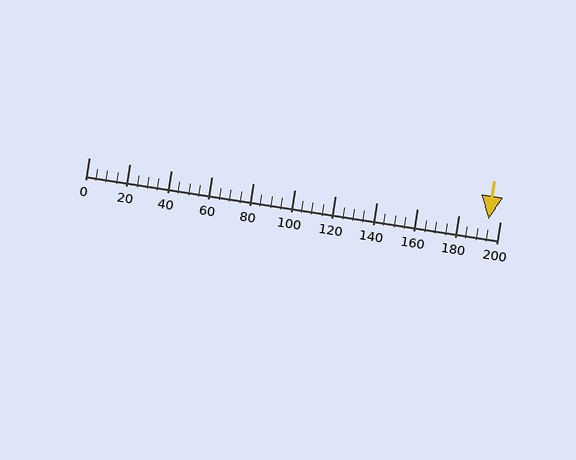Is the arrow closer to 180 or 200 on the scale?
The arrow is closer to 200.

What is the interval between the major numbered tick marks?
The major tick marks are spaced 20 units apart.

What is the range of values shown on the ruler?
The ruler shows values from 0 to 200.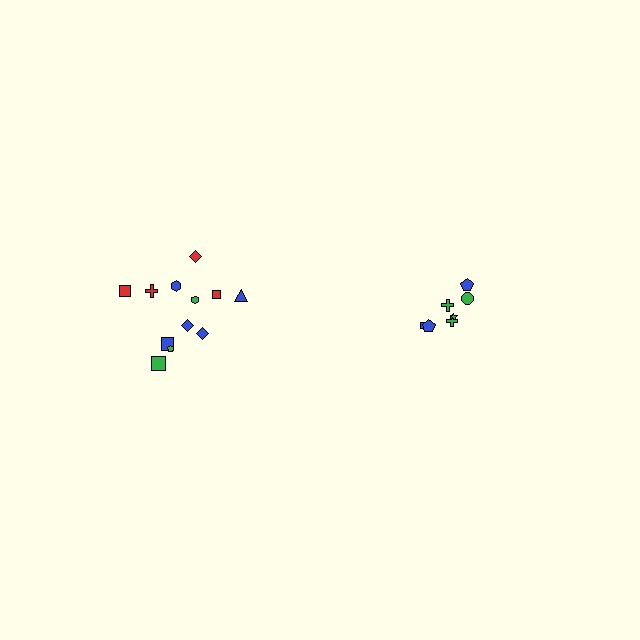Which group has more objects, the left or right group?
The left group.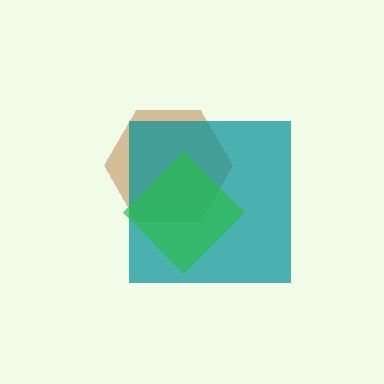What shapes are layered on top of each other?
The layered shapes are: a brown hexagon, a teal square, a green diamond.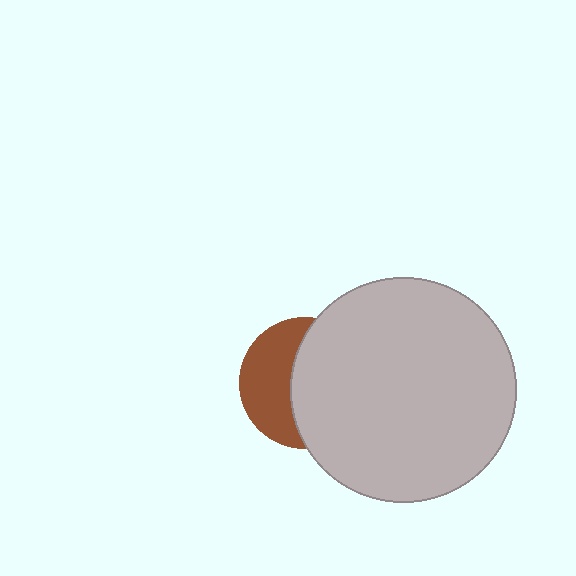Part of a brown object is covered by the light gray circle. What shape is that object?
It is a circle.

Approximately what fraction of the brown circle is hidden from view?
Roughly 58% of the brown circle is hidden behind the light gray circle.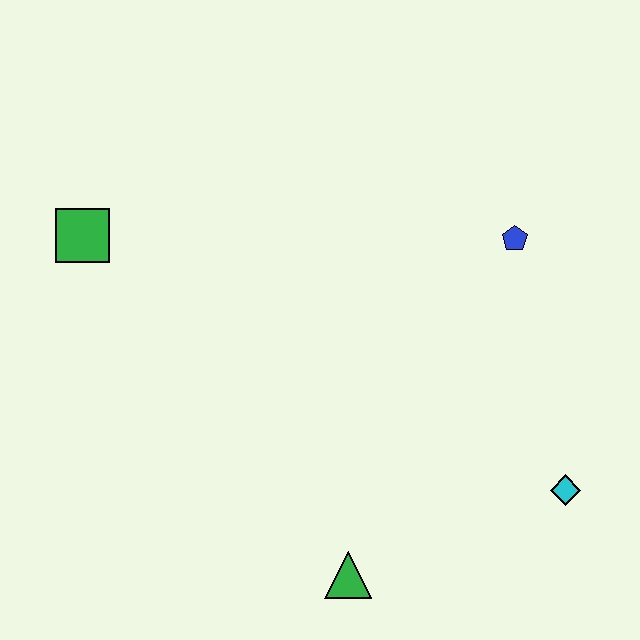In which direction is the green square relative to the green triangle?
The green square is above the green triangle.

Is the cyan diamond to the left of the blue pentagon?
No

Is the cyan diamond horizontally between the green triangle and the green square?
No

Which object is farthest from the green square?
The cyan diamond is farthest from the green square.